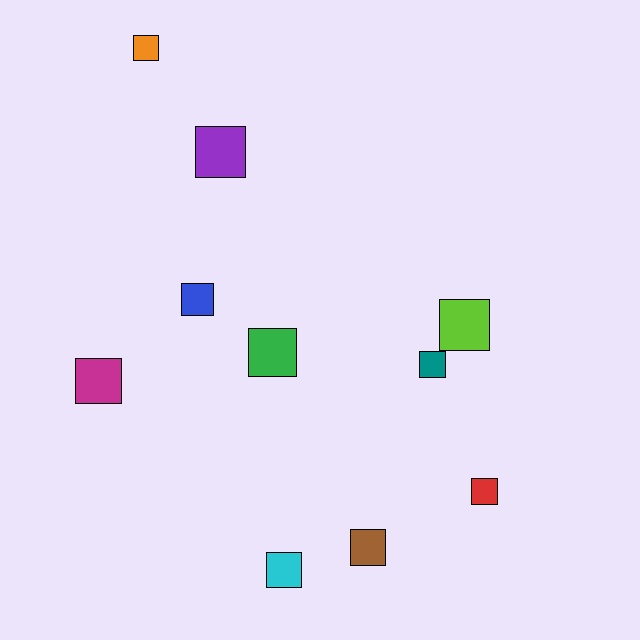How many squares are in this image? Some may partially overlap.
There are 10 squares.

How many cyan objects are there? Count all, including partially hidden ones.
There is 1 cyan object.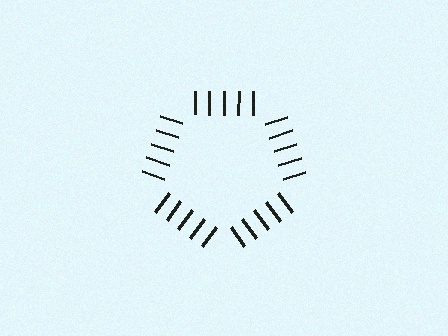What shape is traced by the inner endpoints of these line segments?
An illusory pentagon — the line segments terminate on its edges but no continuous stroke is drawn.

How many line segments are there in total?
25 — 5 along each of the 5 edges.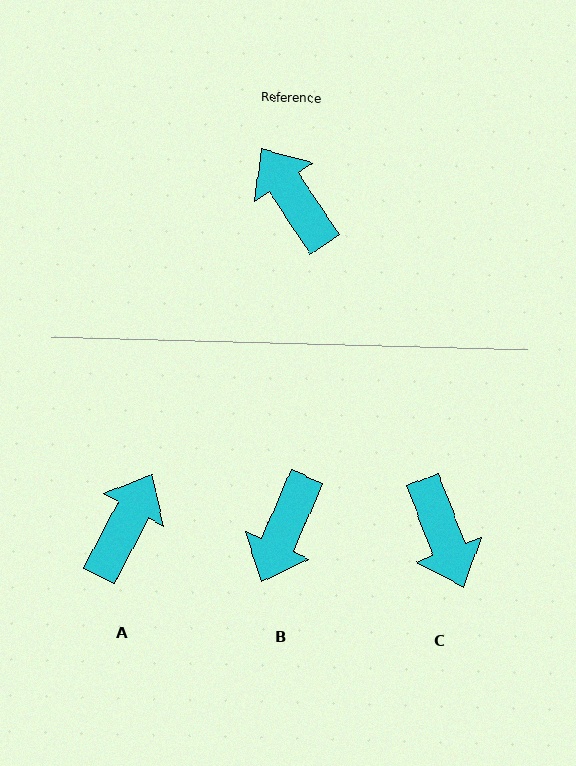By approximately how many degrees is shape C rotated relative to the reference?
Approximately 167 degrees counter-clockwise.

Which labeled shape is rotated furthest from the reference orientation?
C, about 167 degrees away.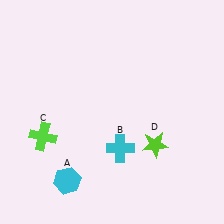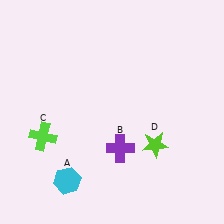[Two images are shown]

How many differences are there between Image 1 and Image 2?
There is 1 difference between the two images.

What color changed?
The cross (B) changed from cyan in Image 1 to purple in Image 2.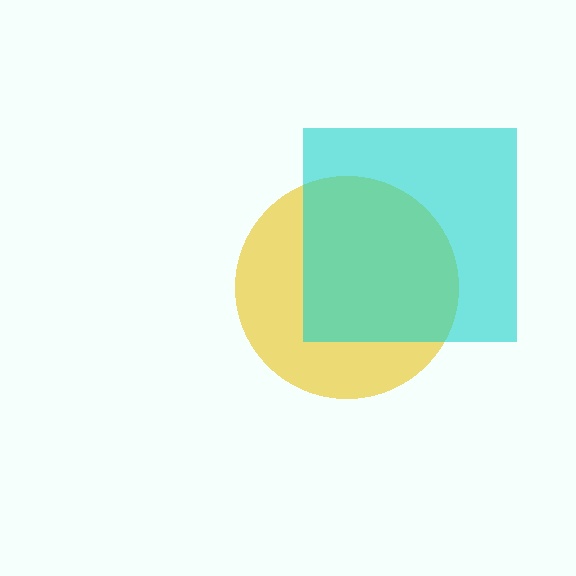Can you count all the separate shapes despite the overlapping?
Yes, there are 2 separate shapes.